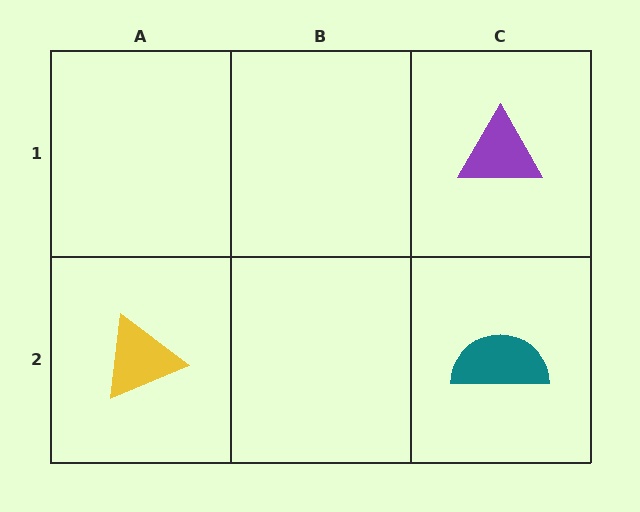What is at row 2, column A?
A yellow triangle.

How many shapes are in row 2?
2 shapes.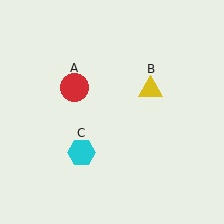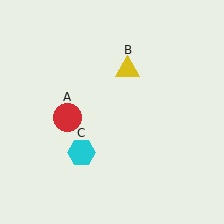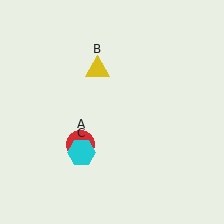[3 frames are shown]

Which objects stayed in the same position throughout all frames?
Cyan hexagon (object C) remained stationary.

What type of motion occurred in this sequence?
The red circle (object A), yellow triangle (object B) rotated counterclockwise around the center of the scene.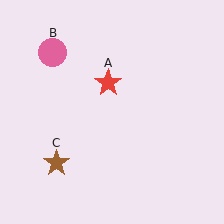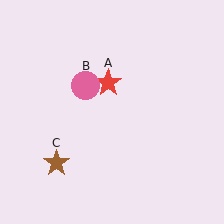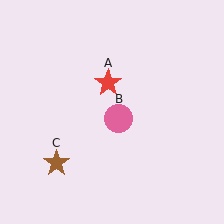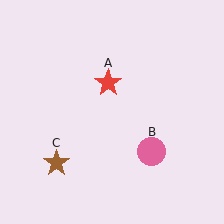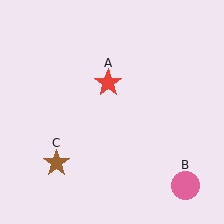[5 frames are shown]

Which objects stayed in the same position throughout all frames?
Red star (object A) and brown star (object C) remained stationary.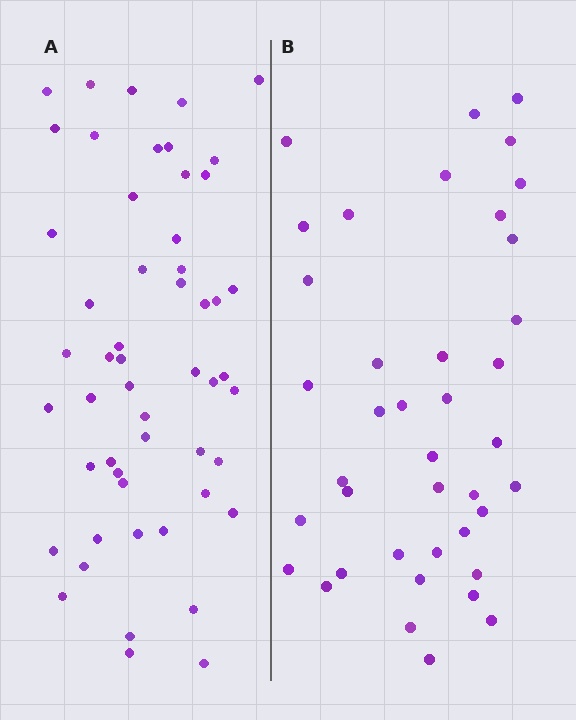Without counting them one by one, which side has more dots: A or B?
Region A (the left region) has more dots.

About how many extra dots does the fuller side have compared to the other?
Region A has approximately 15 more dots than region B.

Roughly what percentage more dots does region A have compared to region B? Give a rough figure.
About 30% more.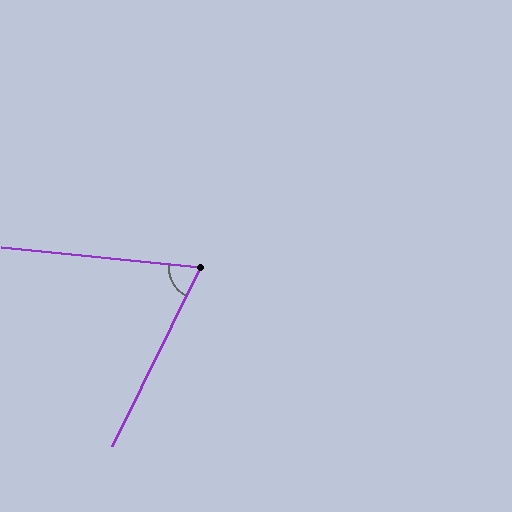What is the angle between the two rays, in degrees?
Approximately 70 degrees.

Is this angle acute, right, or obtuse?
It is acute.